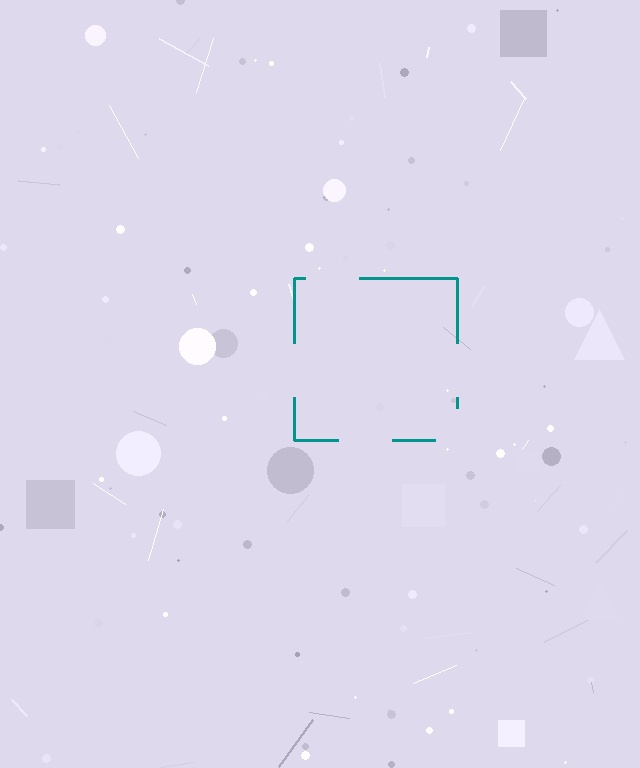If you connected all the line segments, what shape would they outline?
They would outline a square.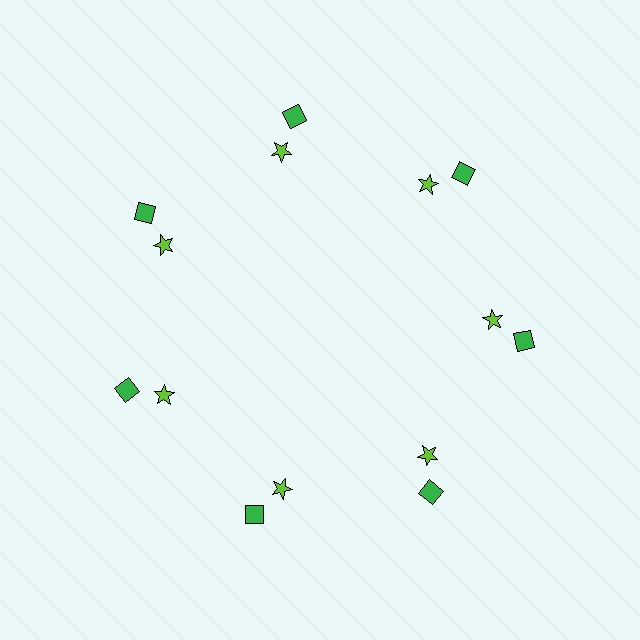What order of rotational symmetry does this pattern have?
This pattern has 7-fold rotational symmetry.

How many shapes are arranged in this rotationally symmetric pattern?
There are 14 shapes, arranged in 7 groups of 2.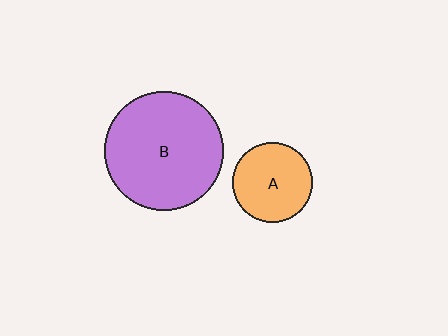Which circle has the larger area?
Circle B (purple).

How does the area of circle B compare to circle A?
Approximately 2.2 times.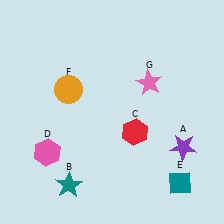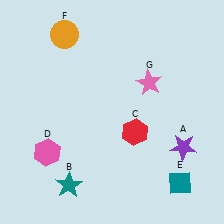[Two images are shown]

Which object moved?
The orange circle (F) moved up.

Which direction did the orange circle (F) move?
The orange circle (F) moved up.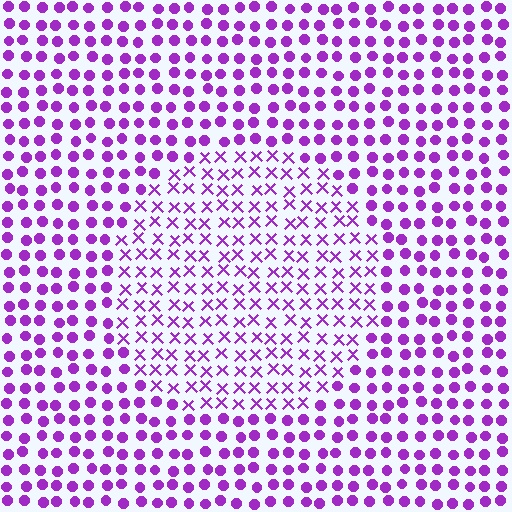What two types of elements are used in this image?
The image uses X marks inside the circle region and circles outside it.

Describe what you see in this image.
The image is filled with small purple elements arranged in a uniform grid. A circle-shaped region contains X marks, while the surrounding area contains circles. The boundary is defined purely by the change in element shape.